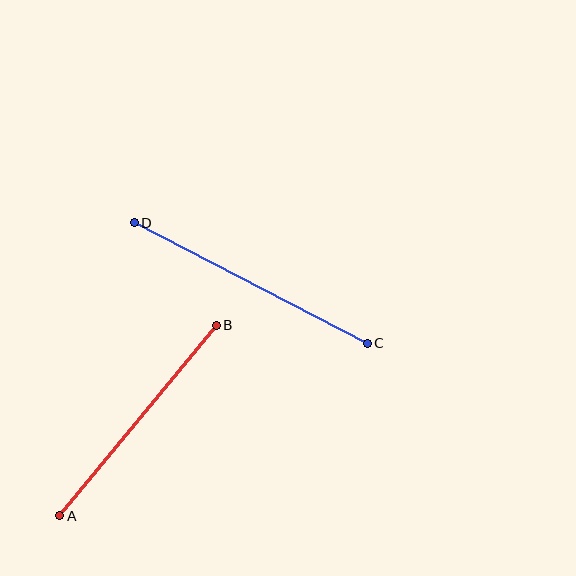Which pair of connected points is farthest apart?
Points C and D are farthest apart.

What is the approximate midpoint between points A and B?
The midpoint is at approximately (138, 420) pixels.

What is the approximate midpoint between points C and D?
The midpoint is at approximately (251, 283) pixels.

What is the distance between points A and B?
The distance is approximately 246 pixels.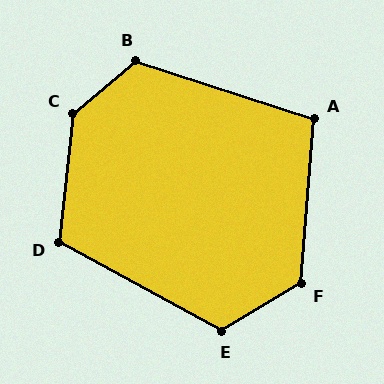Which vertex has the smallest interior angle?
A, at approximately 104 degrees.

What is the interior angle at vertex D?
Approximately 112 degrees (obtuse).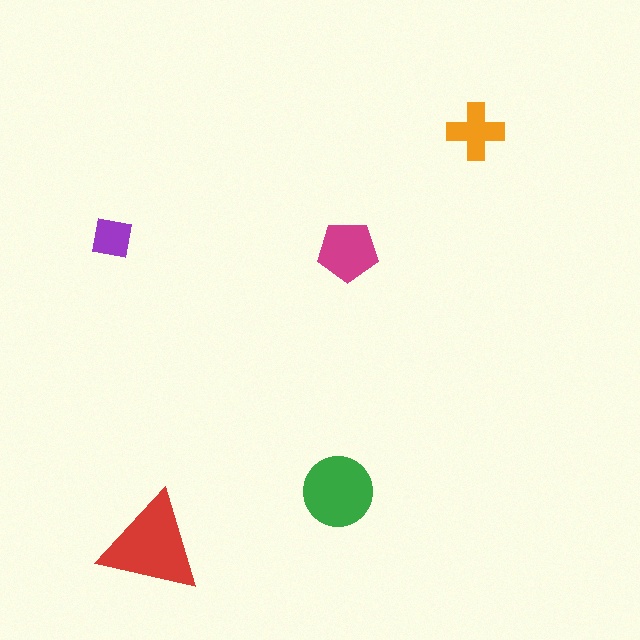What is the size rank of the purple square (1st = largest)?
5th.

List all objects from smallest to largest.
The purple square, the orange cross, the magenta pentagon, the green circle, the red triangle.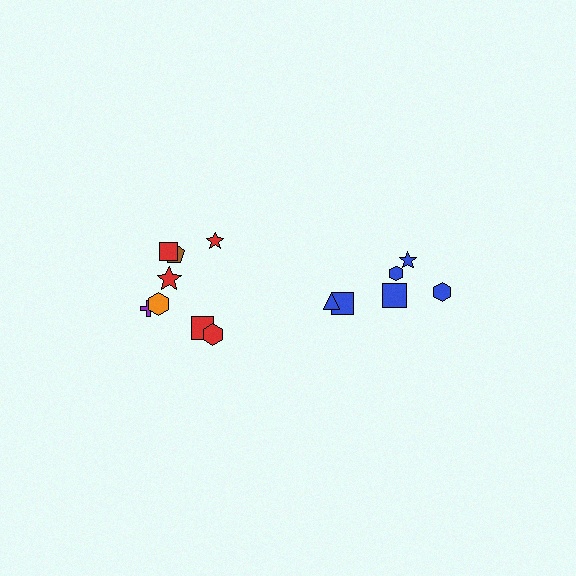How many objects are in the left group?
There are 8 objects.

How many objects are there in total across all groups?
There are 14 objects.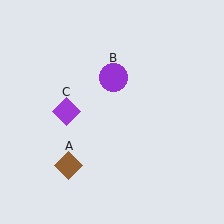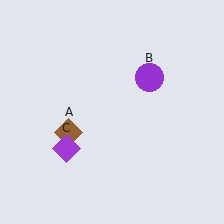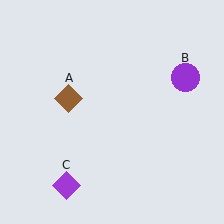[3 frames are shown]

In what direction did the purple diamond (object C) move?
The purple diamond (object C) moved down.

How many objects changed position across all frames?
3 objects changed position: brown diamond (object A), purple circle (object B), purple diamond (object C).